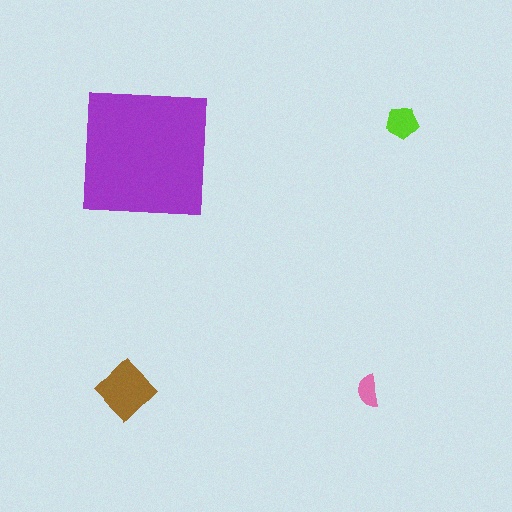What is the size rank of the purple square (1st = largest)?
1st.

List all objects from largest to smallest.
The purple square, the brown diamond, the lime pentagon, the pink semicircle.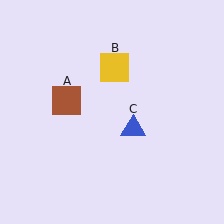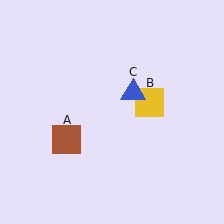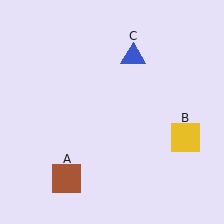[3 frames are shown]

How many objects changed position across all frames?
3 objects changed position: brown square (object A), yellow square (object B), blue triangle (object C).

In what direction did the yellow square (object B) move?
The yellow square (object B) moved down and to the right.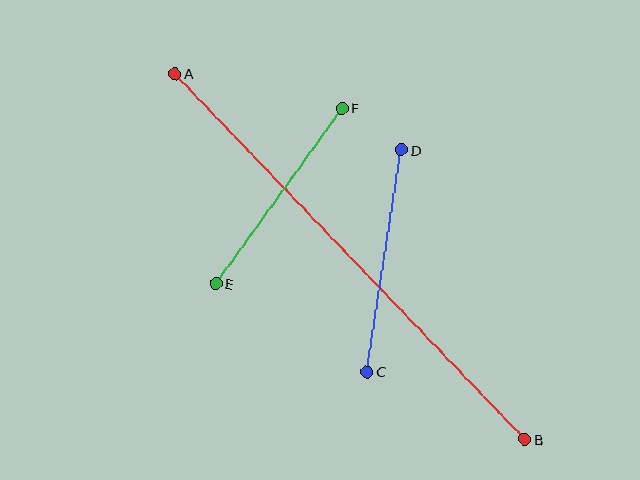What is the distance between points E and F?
The distance is approximately 216 pixels.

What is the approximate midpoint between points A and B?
The midpoint is at approximately (350, 257) pixels.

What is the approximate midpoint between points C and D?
The midpoint is at approximately (384, 261) pixels.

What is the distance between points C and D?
The distance is approximately 225 pixels.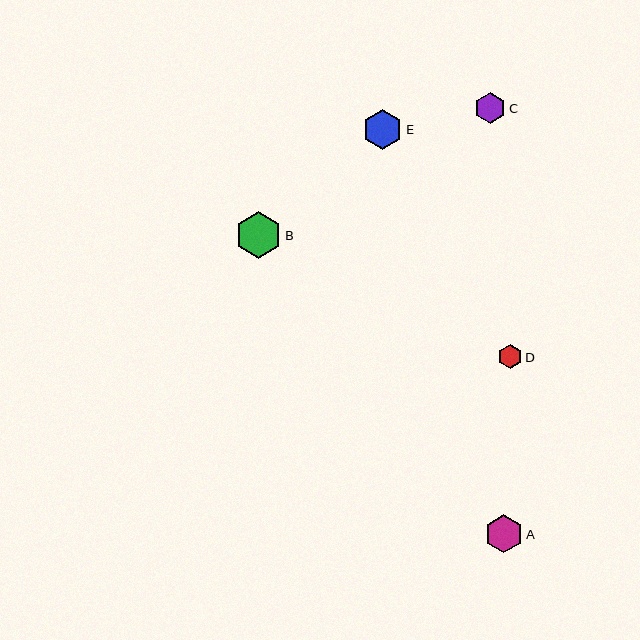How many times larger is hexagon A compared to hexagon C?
Hexagon A is approximately 1.2 times the size of hexagon C.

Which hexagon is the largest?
Hexagon B is the largest with a size of approximately 47 pixels.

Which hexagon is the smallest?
Hexagon D is the smallest with a size of approximately 24 pixels.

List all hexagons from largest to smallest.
From largest to smallest: B, E, A, C, D.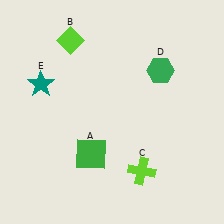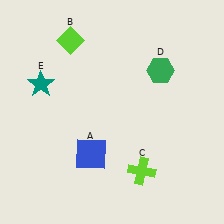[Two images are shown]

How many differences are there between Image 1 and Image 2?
There is 1 difference between the two images.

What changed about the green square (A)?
In Image 1, A is green. In Image 2, it changed to blue.